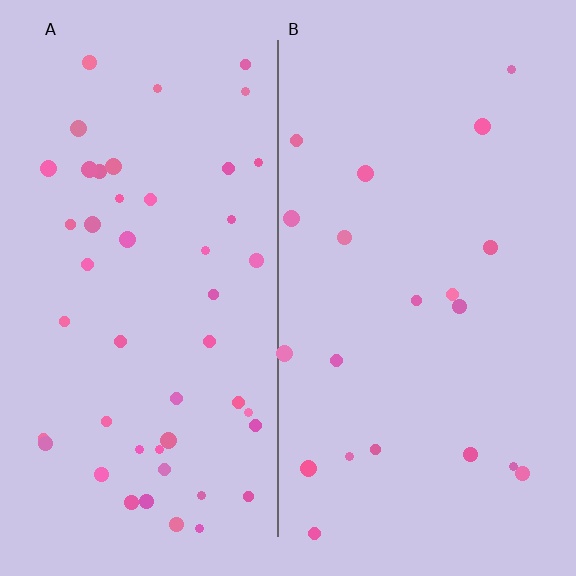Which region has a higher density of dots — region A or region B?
A (the left).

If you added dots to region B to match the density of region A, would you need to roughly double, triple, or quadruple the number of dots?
Approximately double.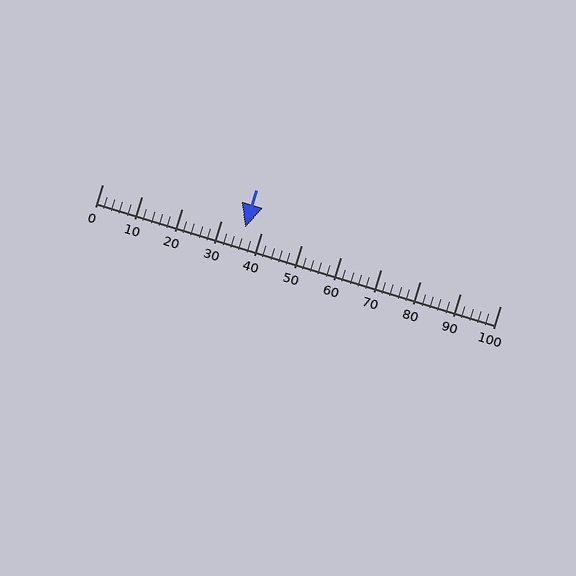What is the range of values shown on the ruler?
The ruler shows values from 0 to 100.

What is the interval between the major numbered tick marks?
The major tick marks are spaced 10 units apart.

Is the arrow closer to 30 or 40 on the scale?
The arrow is closer to 40.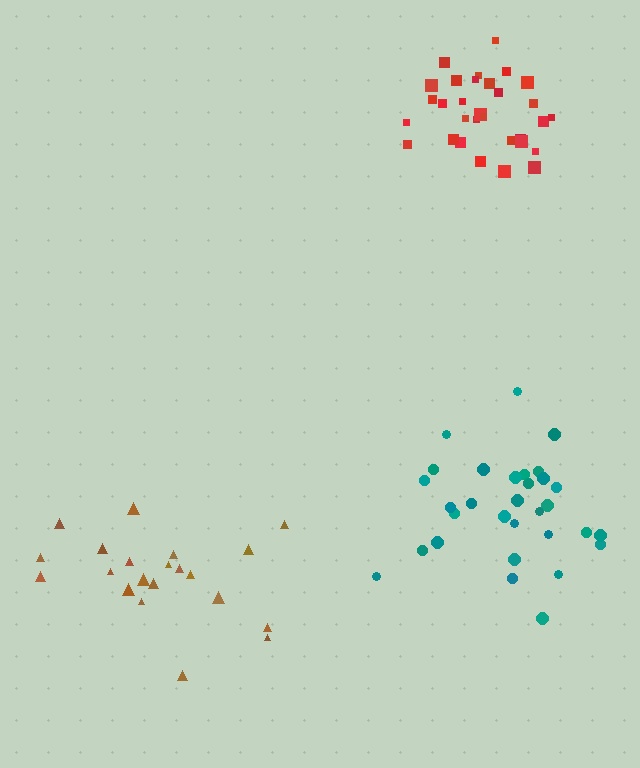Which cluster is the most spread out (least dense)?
Brown.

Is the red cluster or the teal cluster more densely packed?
Red.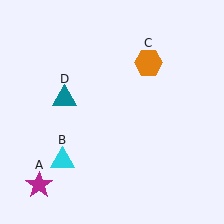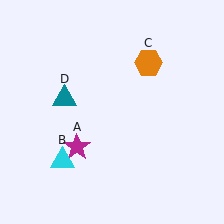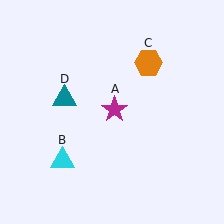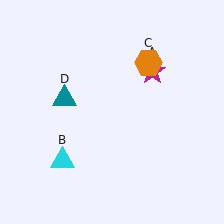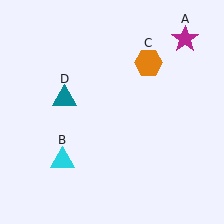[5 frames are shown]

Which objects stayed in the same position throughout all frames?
Cyan triangle (object B) and orange hexagon (object C) and teal triangle (object D) remained stationary.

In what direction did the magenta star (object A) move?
The magenta star (object A) moved up and to the right.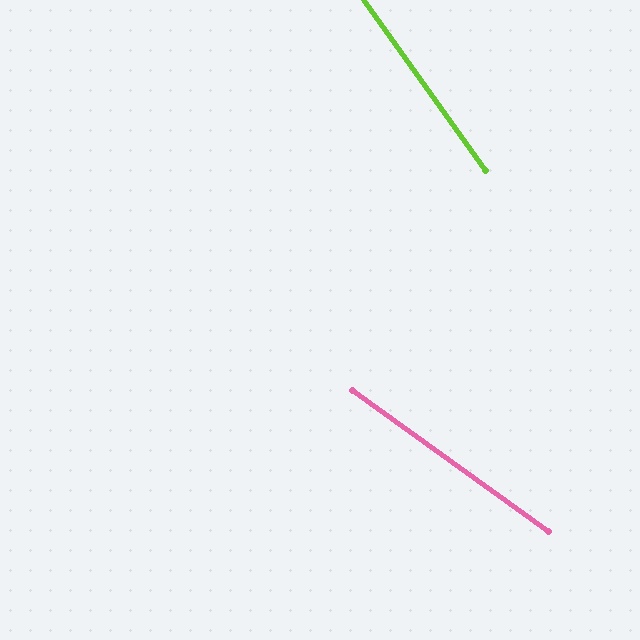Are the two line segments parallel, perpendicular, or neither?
Neither parallel nor perpendicular — they differ by about 19°.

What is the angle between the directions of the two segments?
Approximately 19 degrees.